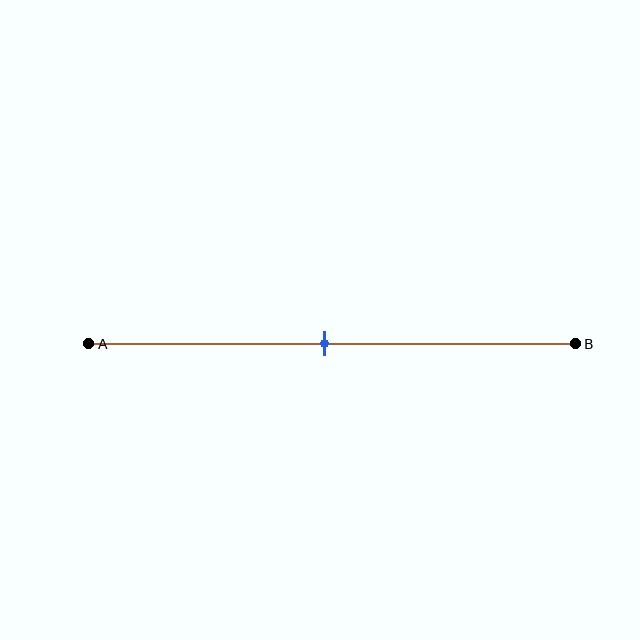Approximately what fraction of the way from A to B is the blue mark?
The blue mark is approximately 50% of the way from A to B.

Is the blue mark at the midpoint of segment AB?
Yes, the mark is approximately at the midpoint.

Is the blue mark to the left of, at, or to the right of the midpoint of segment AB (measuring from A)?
The blue mark is approximately at the midpoint of segment AB.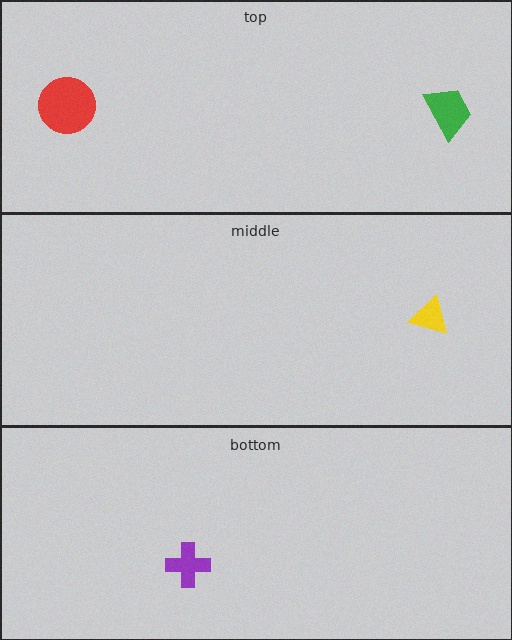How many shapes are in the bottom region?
1.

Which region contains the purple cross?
The bottom region.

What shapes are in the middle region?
The yellow triangle.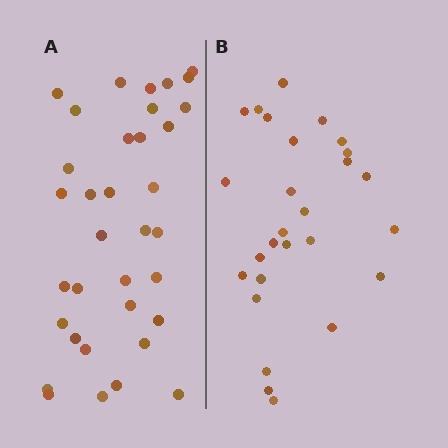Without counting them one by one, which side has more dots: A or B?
Region A (the left region) has more dots.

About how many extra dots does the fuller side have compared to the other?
Region A has roughly 8 or so more dots than region B.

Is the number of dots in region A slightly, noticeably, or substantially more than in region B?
Region A has noticeably more, but not dramatically so. The ratio is roughly 1.3 to 1.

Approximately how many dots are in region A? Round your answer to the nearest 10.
About 40 dots. (The exact count is 35, which rounds to 40.)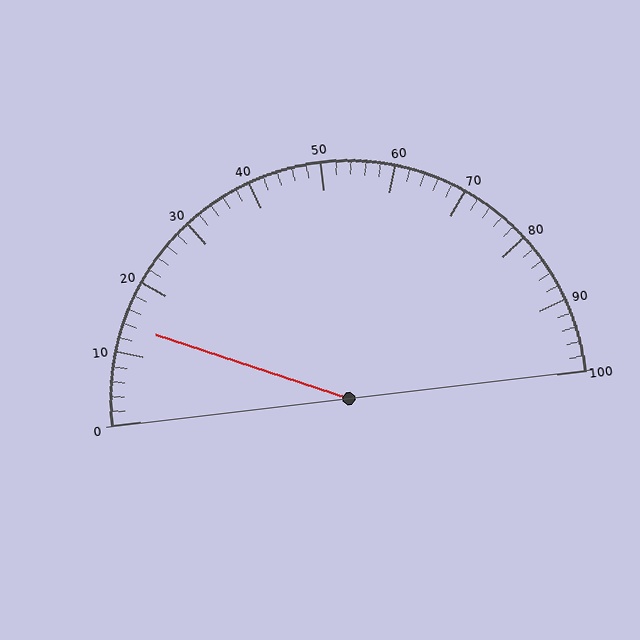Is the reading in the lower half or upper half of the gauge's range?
The reading is in the lower half of the range (0 to 100).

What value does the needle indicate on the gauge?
The needle indicates approximately 14.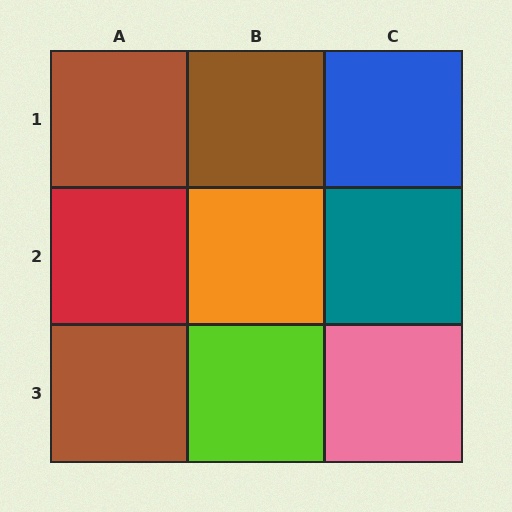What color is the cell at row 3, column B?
Lime.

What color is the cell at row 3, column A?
Brown.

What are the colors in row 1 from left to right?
Brown, brown, blue.